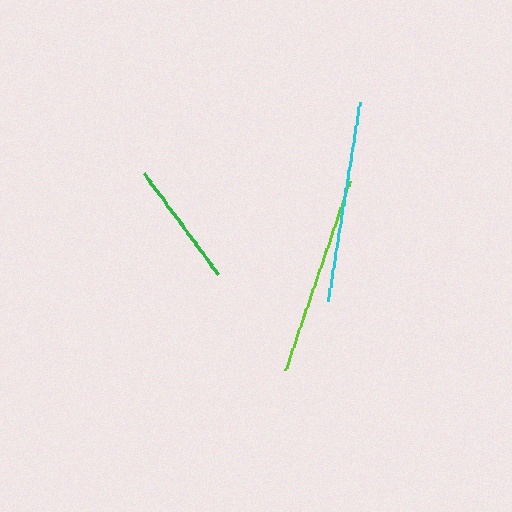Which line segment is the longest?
The cyan line is the longest at approximately 202 pixels.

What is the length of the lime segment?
The lime segment is approximately 200 pixels long.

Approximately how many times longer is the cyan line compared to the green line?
The cyan line is approximately 1.6 times the length of the green line.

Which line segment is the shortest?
The green line is the shortest at approximately 125 pixels.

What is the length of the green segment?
The green segment is approximately 125 pixels long.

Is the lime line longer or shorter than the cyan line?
The cyan line is longer than the lime line.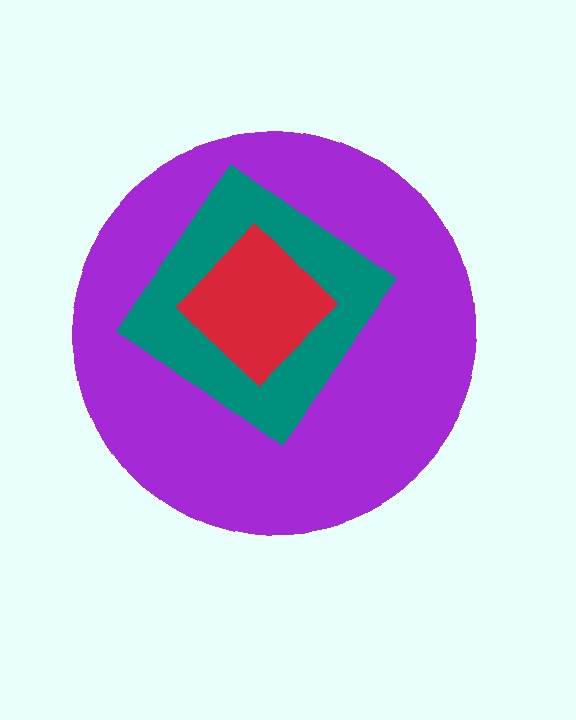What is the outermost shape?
The purple circle.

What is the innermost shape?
The red diamond.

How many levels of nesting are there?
3.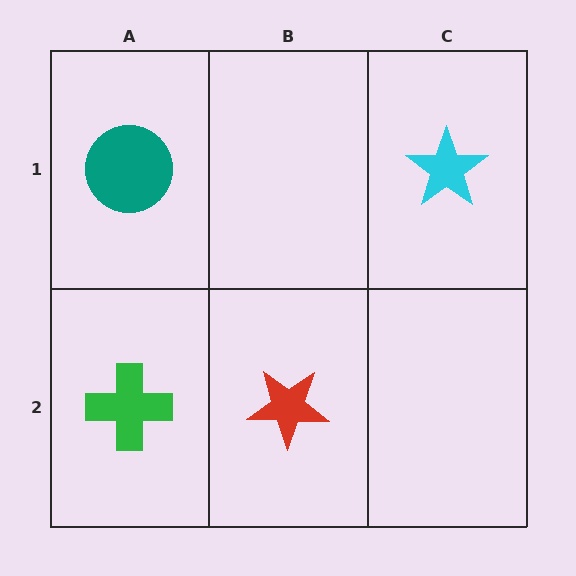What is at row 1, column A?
A teal circle.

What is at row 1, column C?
A cyan star.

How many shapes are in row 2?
2 shapes.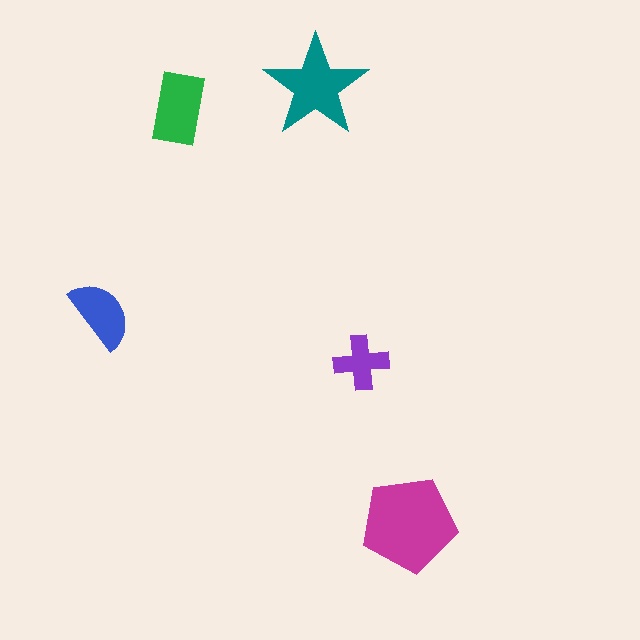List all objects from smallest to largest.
The purple cross, the blue semicircle, the green rectangle, the teal star, the magenta pentagon.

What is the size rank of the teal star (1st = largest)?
2nd.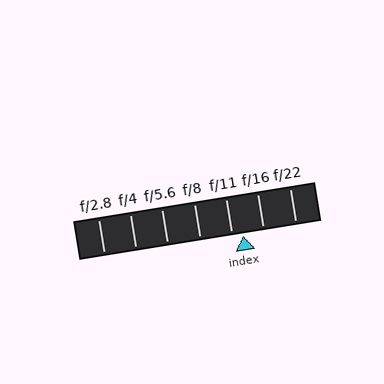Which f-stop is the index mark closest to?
The index mark is closest to f/11.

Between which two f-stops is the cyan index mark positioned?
The index mark is between f/11 and f/16.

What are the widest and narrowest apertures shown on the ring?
The widest aperture shown is f/2.8 and the narrowest is f/22.